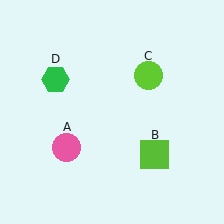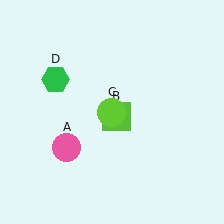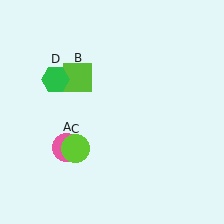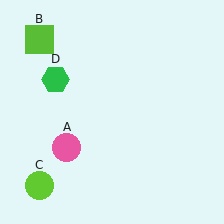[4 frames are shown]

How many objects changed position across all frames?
2 objects changed position: lime square (object B), lime circle (object C).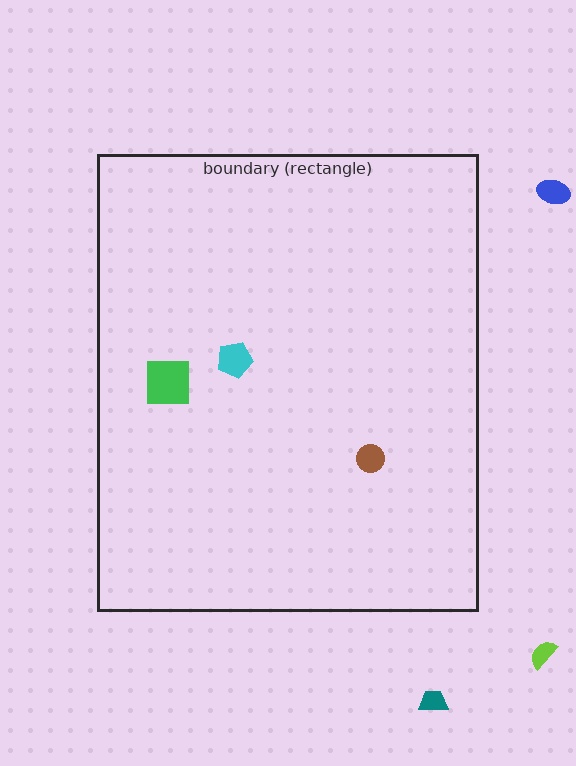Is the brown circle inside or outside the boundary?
Inside.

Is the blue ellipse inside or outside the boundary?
Outside.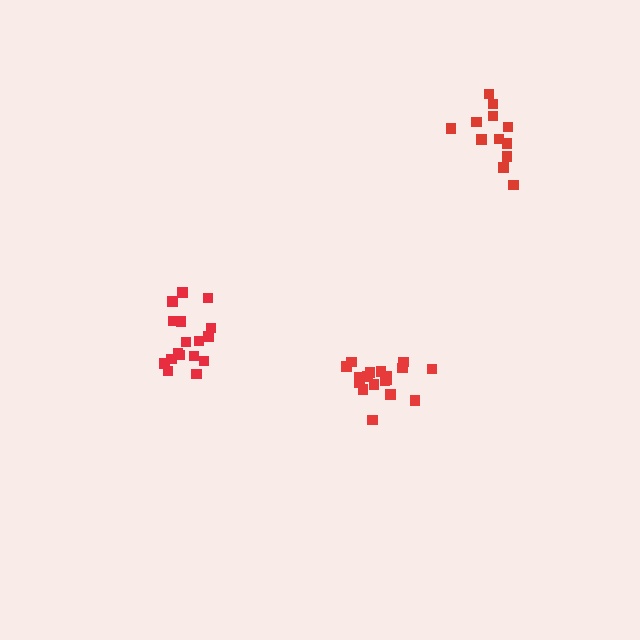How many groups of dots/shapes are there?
There are 3 groups.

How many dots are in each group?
Group 1: 18 dots, Group 2: 12 dots, Group 3: 17 dots (47 total).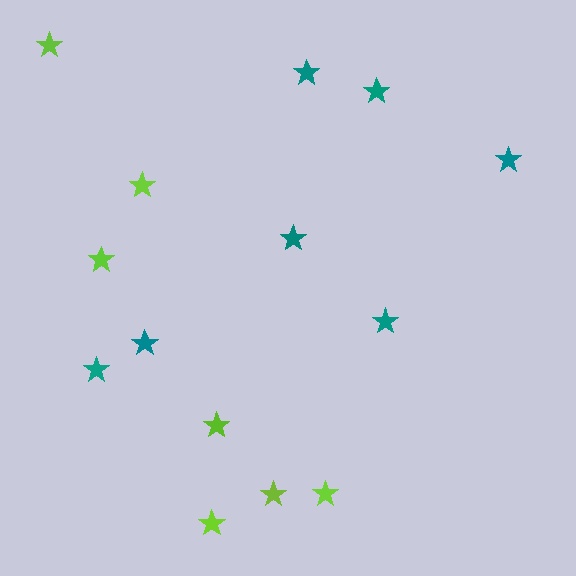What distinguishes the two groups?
There are 2 groups: one group of lime stars (7) and one group of teal stars (7).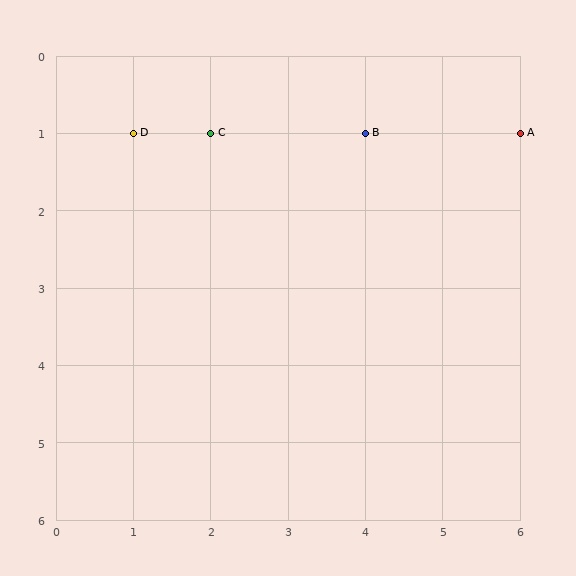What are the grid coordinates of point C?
Point C is at grid coordinates (2, 1).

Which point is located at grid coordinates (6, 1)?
Point A is at (6, 1).